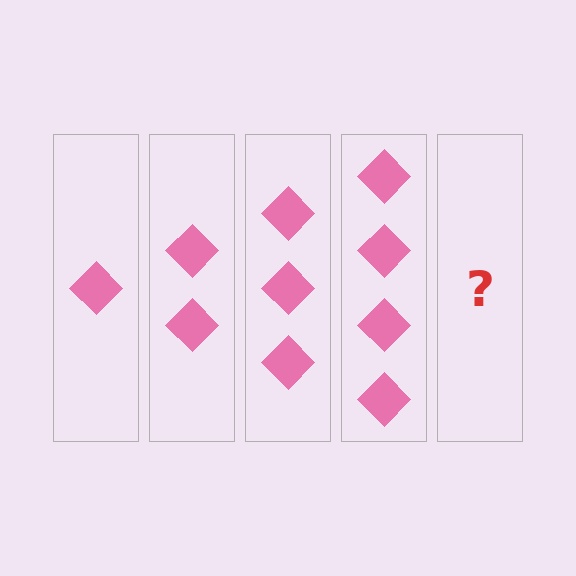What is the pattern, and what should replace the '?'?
The pattern is that each step adds one more diamond. The '?' should be 5 diamonds.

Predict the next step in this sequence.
The next step is 5 diamonds.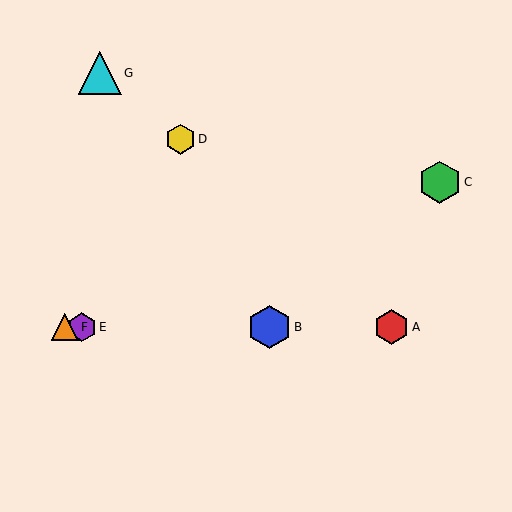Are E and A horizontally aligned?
Yes, both are at y≈327.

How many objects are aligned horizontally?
4 objects (A, B, E, F) are aligned horizontally.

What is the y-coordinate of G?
Object G is at y≈73.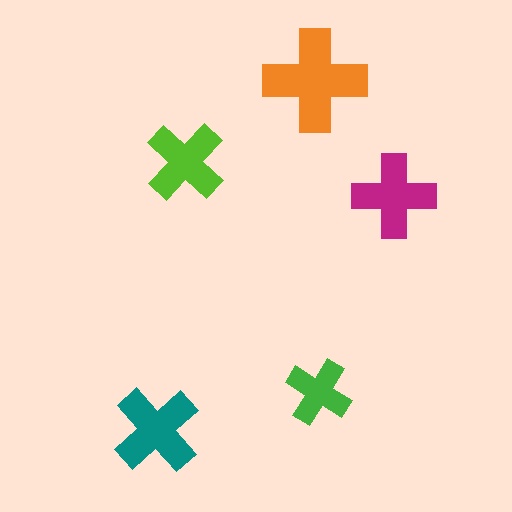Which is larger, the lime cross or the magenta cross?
The magenta one.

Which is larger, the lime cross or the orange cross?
The orange one.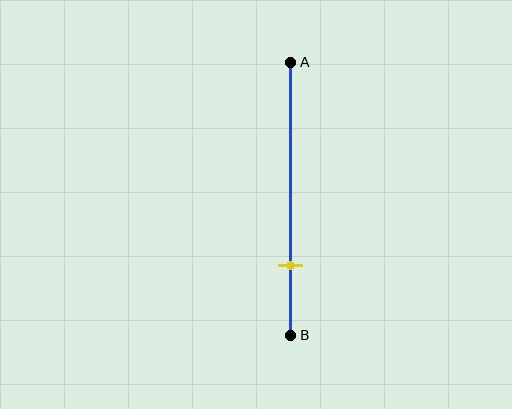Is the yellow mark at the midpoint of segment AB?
No, the mark is at about 75% from A, not at the 50% midpoint.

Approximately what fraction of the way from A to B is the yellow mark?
The yellow mark is approximately 75% of the way from A to B.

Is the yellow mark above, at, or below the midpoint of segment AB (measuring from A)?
The yellow mark is below the midpoint of segment AB.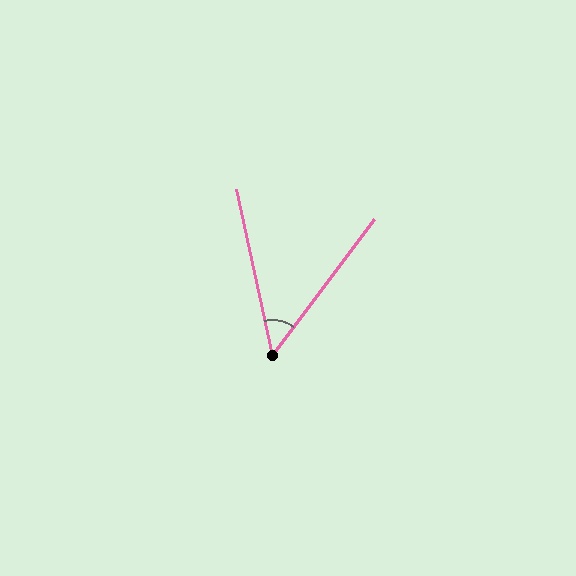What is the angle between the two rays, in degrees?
Approximately 49 degrees.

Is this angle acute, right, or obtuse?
It is acute.